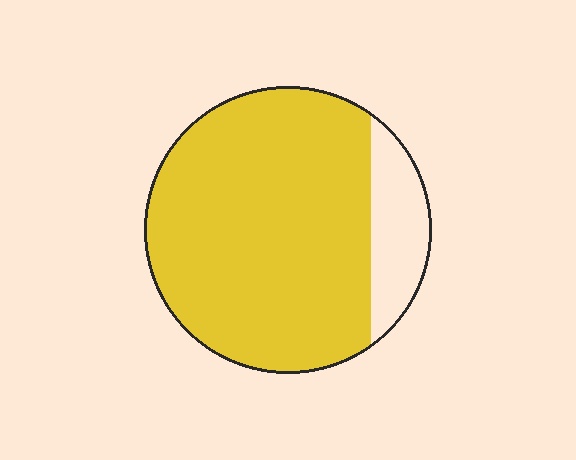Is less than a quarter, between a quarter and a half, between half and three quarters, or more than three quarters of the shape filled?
More than three quarters.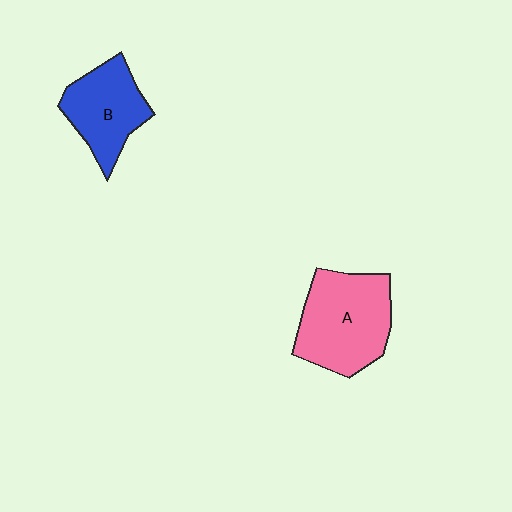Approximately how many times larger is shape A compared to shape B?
Approximately 1.4 times.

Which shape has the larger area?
Shape A (pink).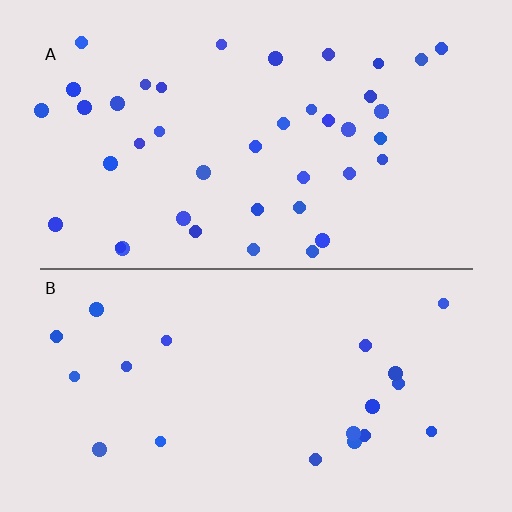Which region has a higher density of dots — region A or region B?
A (the top).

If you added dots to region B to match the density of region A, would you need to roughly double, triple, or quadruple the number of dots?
Approximately double.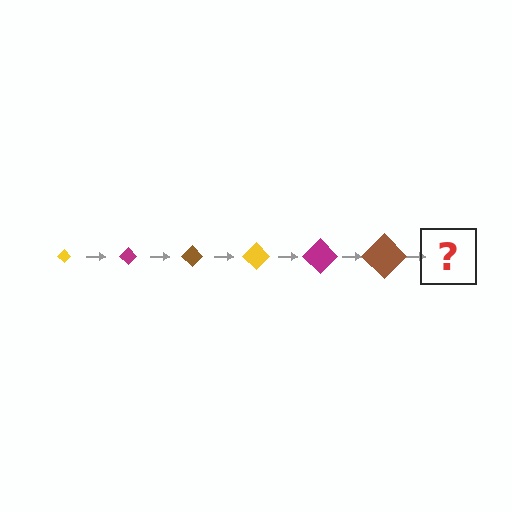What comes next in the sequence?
The next element should be a yellow diamond, larger than the previous one.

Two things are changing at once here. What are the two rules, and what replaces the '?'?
The two rules are that the diamond grows larger each step and the color cycles through yellow, magenta, and brown. The '?' should be a yellow diamond, larger than the previous one.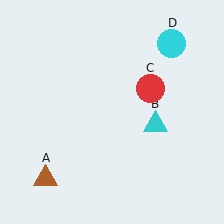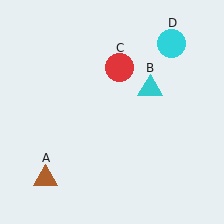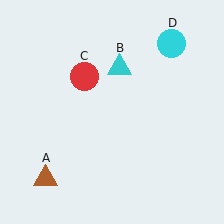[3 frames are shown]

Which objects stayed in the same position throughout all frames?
Brown triangle (object A) and cyan circle (object D) remained stationary.